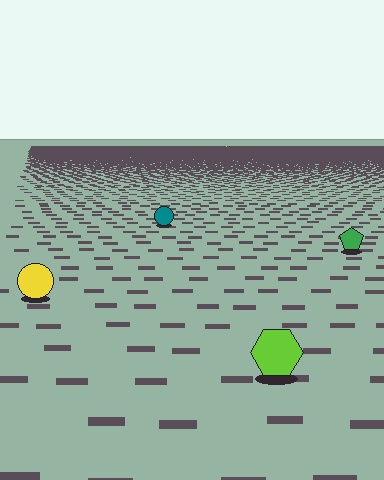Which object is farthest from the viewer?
The teal circle is farthest from the viewer. It appears smaller and the ground texture around it is denser.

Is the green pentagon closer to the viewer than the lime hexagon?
No. The lime hexagon is closer — you can tell from the texture gradient: the ground texture is coarser near it.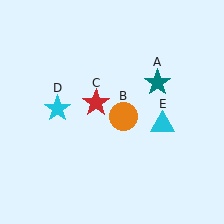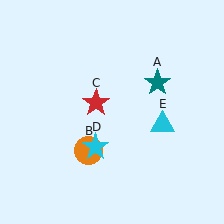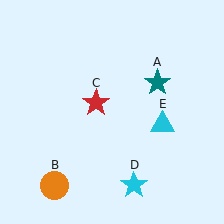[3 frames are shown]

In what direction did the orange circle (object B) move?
The orange circle (object B) moved down and to the left.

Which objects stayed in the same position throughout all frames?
Teal star (object A) and red star (object C) and cyan triangle (object E) remained stationary.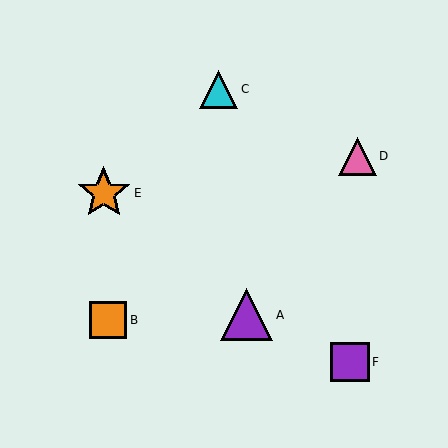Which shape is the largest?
The orange star (labeled E) is the largest.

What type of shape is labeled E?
Shape E is an orange star.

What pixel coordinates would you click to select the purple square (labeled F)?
Click at (350, 362) to select the purple square F.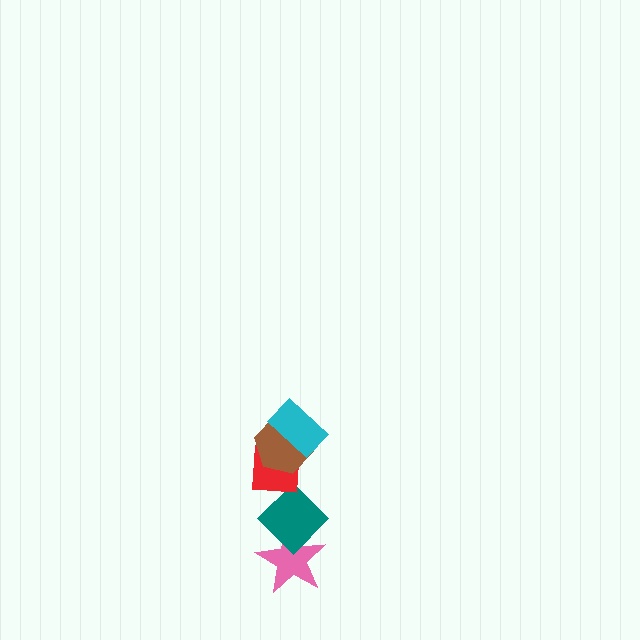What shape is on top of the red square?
The brown hexagon is on top of the red square.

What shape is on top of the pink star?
The teal diamond is on top of the pink star.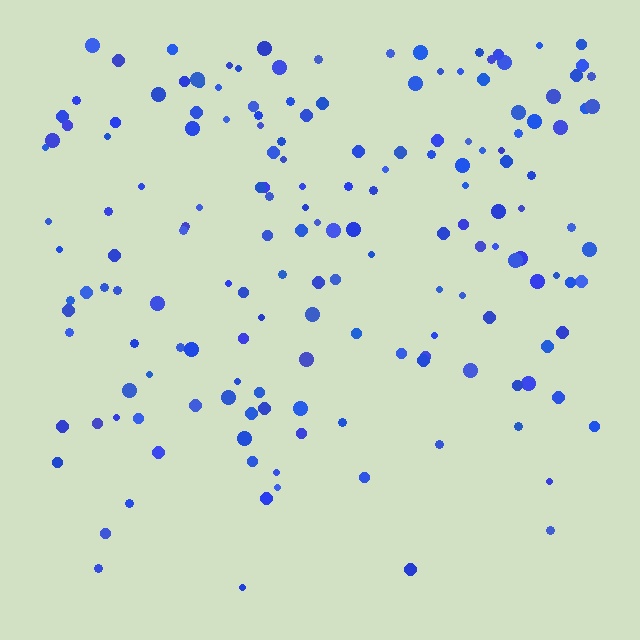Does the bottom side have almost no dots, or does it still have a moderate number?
Still a moderate number, just noticeably fewer than the top.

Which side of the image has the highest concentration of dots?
The top.